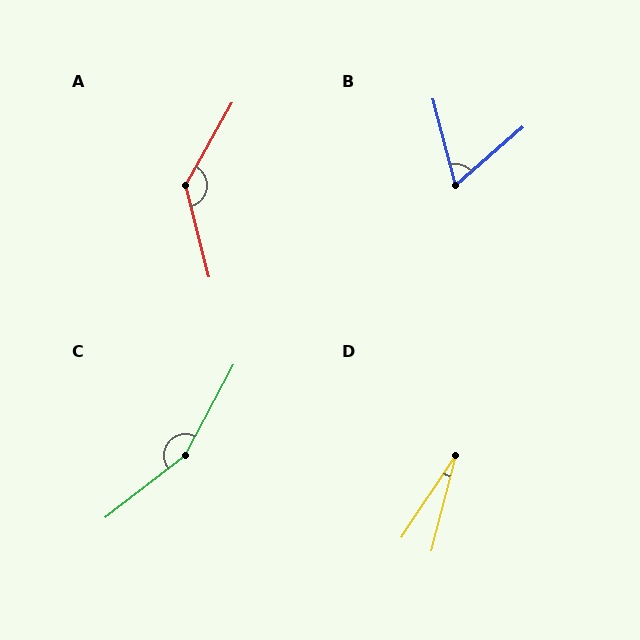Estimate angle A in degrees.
Approximately 136 degrees.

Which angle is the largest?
C, at approximately 156 degrees.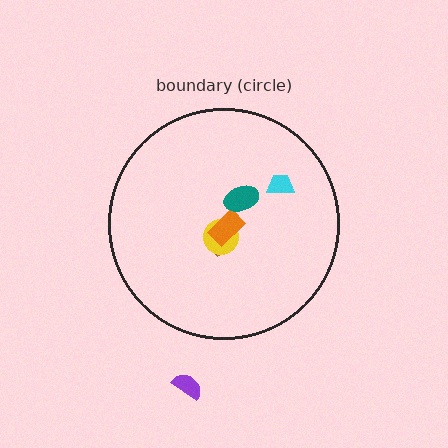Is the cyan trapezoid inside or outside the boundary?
Inside.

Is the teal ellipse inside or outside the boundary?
Inside.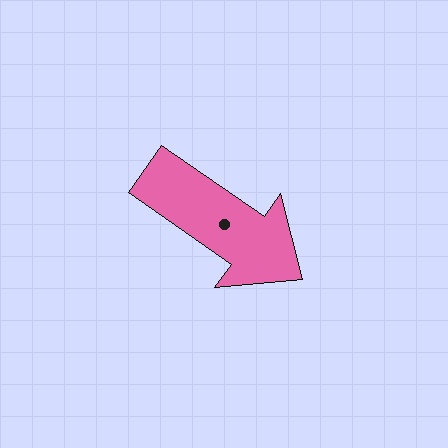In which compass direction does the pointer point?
Southeast.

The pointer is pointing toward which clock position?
Roughly 4 o'clock.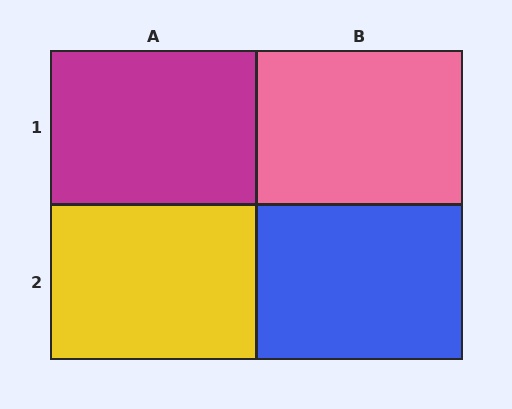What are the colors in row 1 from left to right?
Magenta, pink.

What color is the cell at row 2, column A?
Yellow.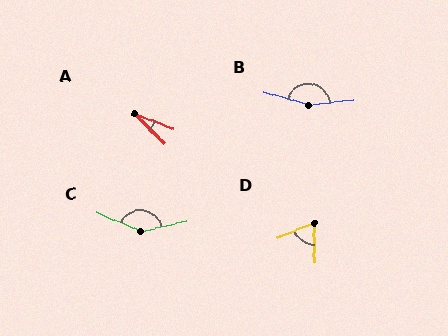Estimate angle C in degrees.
Approximately 143 degrees.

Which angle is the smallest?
A, at approximately 24 degrees.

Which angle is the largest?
B, at approximately 158 degrees.